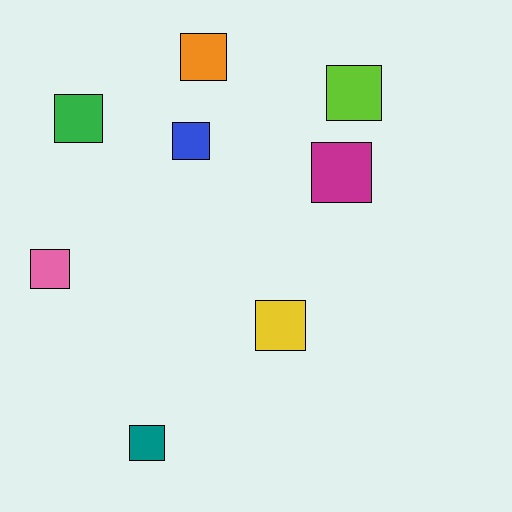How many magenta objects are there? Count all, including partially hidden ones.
There is 1 magenta object.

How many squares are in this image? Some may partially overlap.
There are 8 squares.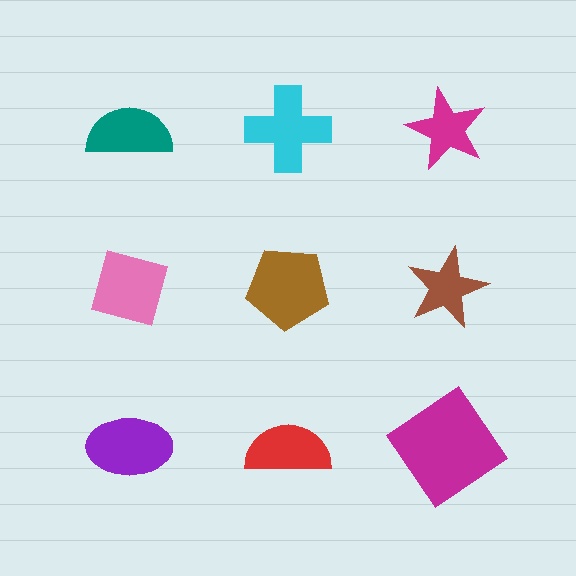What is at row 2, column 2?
A brown pentagon.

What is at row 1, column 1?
A teal semicircle.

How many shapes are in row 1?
3 shapes.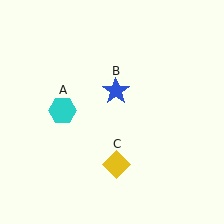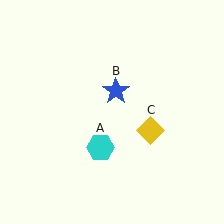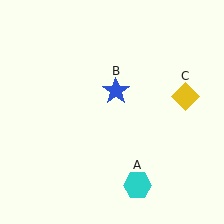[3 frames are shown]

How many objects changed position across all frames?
2 objects changed position: cyan hexagon (object A), yellow diamond (object C).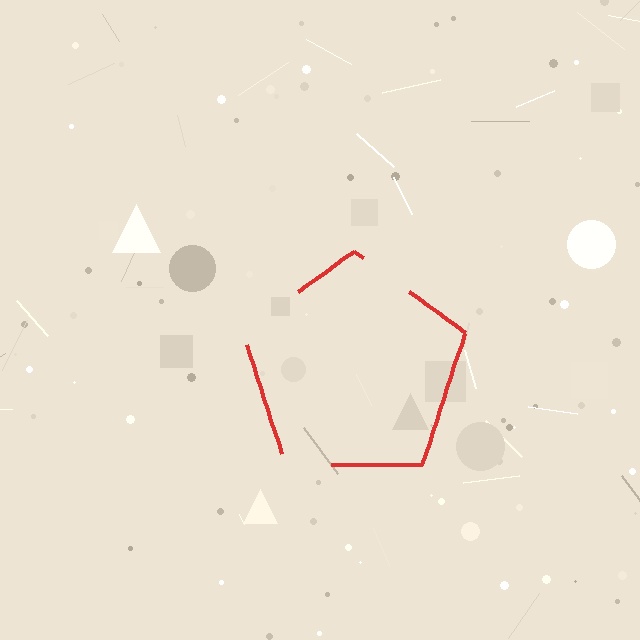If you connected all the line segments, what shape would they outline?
They would outline a pentagon.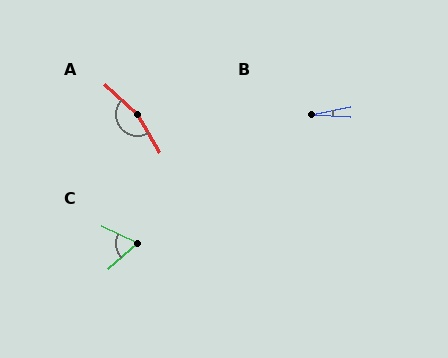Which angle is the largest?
A, at approximately 163 degrees.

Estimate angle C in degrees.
Approximately 67 degrees.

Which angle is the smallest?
B, at approximately 15 degrees.